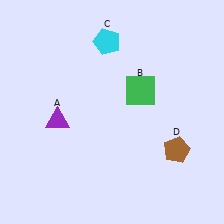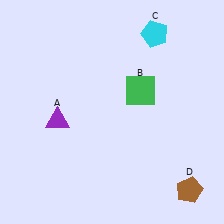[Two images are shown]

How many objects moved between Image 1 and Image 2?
2 objects moved between the two images.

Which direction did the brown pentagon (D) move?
The brown pentagon (D) moved down.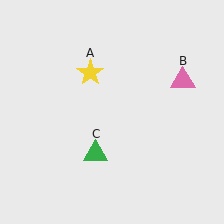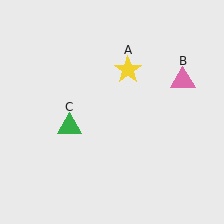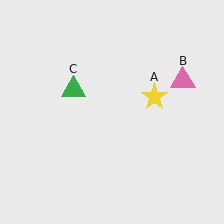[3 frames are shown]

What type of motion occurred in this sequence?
The yellow star (object A), green triangle (object C) rotated clockwise around the center of the scene.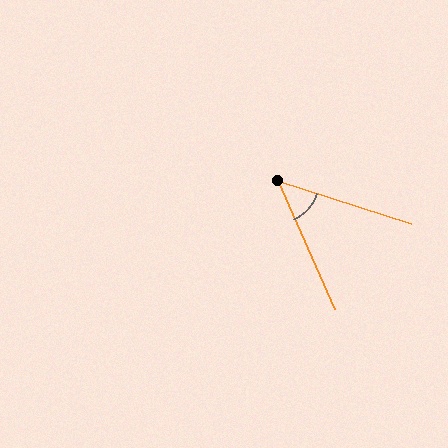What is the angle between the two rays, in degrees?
Approximately 49 degrees.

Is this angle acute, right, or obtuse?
It is acute.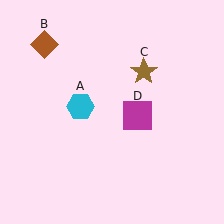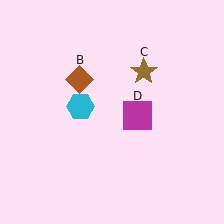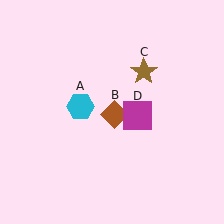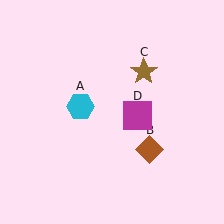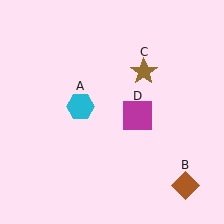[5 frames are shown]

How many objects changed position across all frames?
1 object changed position: brown diamond (object B).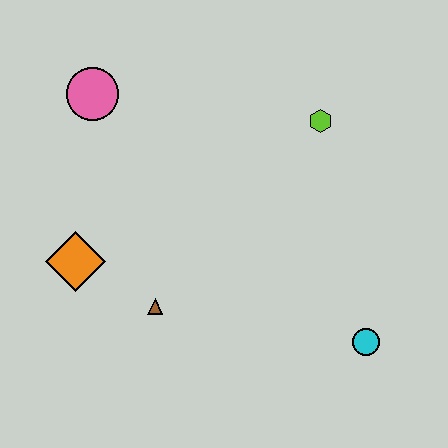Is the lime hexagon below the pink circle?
Yes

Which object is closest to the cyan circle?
The brown triangle is closest to the cyan circle.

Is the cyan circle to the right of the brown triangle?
Yes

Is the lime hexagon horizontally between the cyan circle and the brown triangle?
Yes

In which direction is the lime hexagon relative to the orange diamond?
The lime hexagon is to the right of the orange diamond.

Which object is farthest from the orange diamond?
The cyan circle is farthest from the orange diamond.